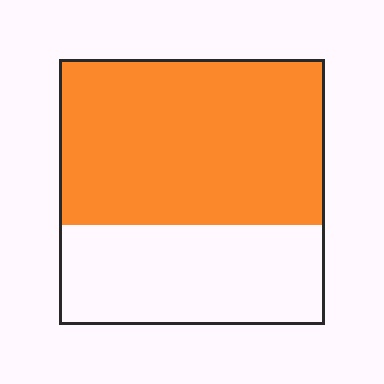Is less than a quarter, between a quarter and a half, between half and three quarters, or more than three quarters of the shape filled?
Between half and three quarters.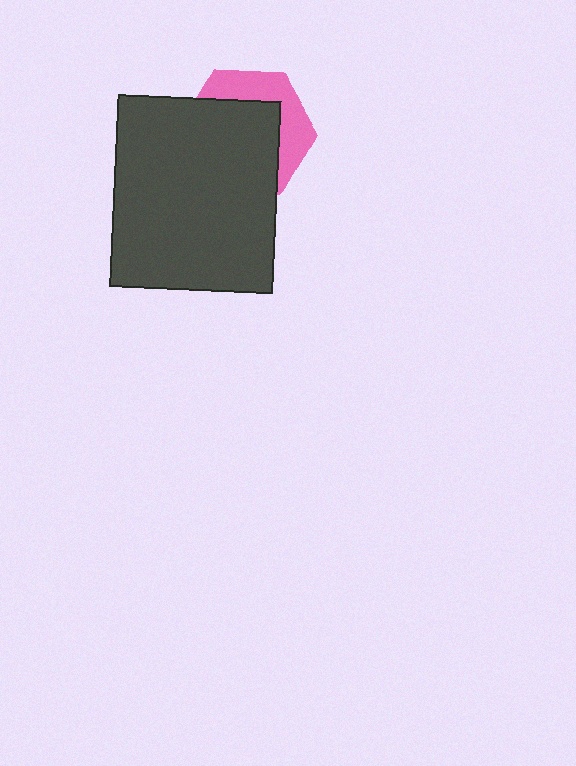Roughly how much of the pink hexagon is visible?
A small part of it is visible (roughly 35%).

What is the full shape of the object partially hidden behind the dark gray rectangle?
The partially hidden object is a pink hexagon.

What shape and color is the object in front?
The object in front is a dark gray rectangle.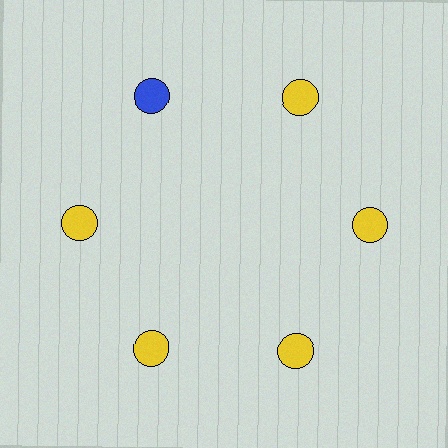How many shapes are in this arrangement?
There are 6 shapes arranged in a ring pattern.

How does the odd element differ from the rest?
It has a different color: blue instead of yellow.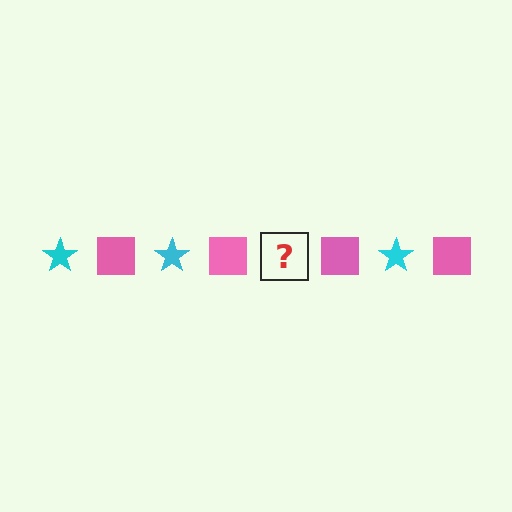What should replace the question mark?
The question mark should be replaced with a cyan star.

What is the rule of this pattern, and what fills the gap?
The rule is that the pattern alternates between cyan star and pink square. The gap should be filled with a cyan star.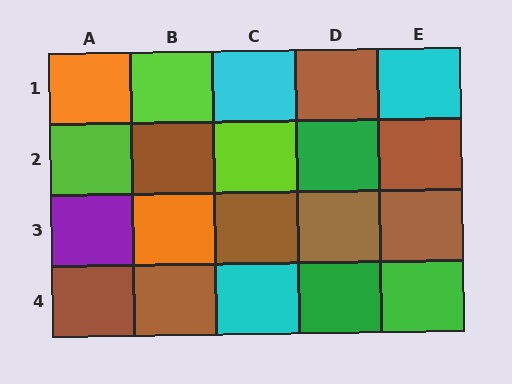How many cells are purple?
1 cell is purple.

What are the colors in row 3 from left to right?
Purple, orange, brown, brown, brown.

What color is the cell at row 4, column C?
Cyan.